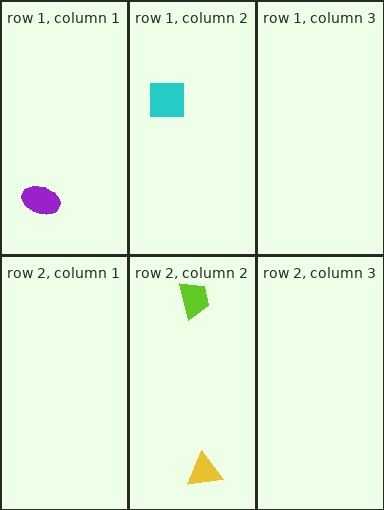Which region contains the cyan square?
The row 1, column 2 region.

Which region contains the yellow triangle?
The row 2, column 2 region.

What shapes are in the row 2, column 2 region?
The lime trapezoid, the yellow triangle.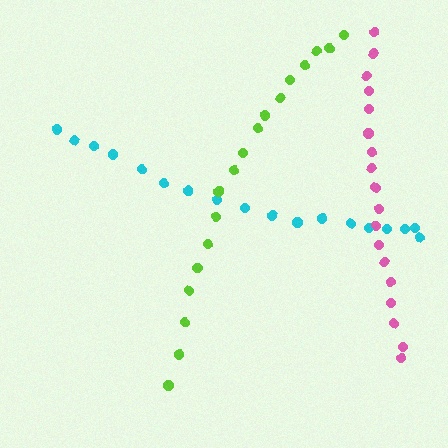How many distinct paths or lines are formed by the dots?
There are 3 distinct paths.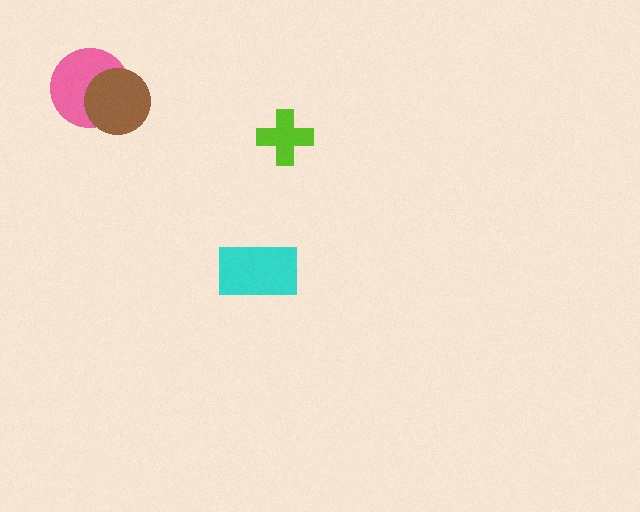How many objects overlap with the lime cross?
0 objects overlap with the lime cross.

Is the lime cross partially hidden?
No, no other shape covers it.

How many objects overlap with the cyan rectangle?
0 objects overlap with the cyan rectangle.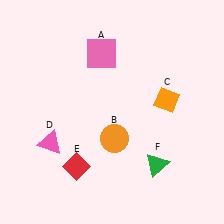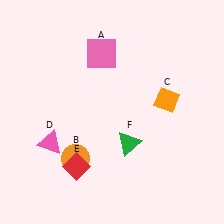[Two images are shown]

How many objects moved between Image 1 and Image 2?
2 objects moved between the two images.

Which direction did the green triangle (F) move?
The green triangle (F) moved left.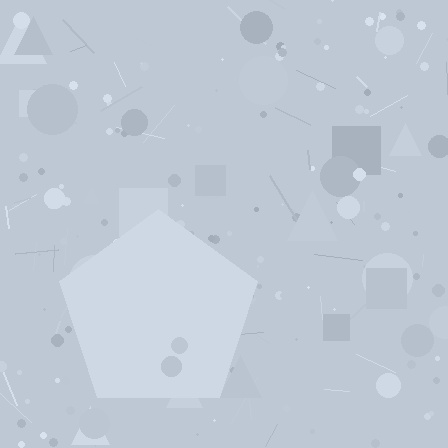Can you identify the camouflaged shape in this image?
The camouflaged shape is a pentagon.